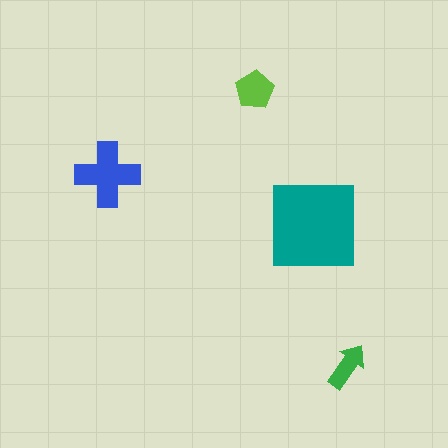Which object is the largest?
The teal square.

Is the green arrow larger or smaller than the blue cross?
Smaller.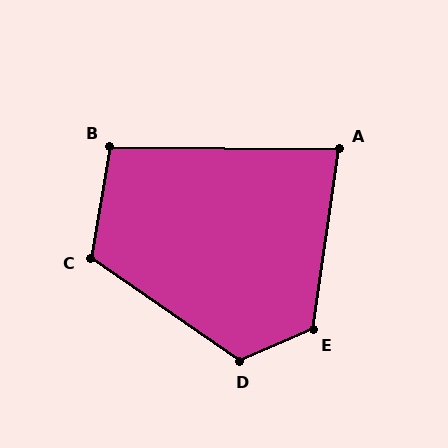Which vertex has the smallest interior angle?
A, at approximately 82 degrees.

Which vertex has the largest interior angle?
D, at approximately 122 degrees.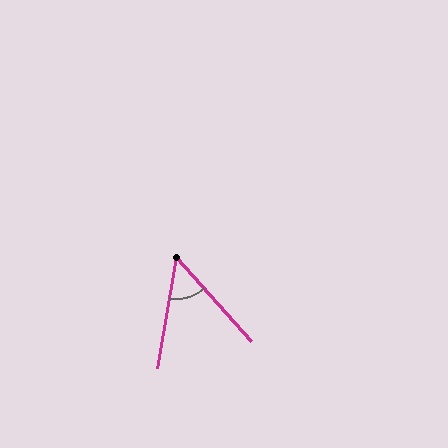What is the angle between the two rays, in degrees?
Approximately 52 degrees.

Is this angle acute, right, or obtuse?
It is acute.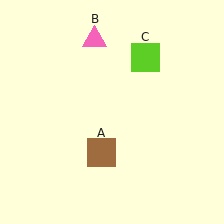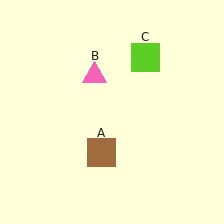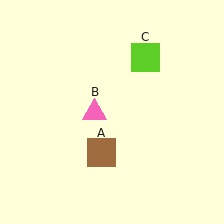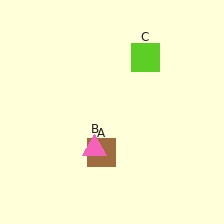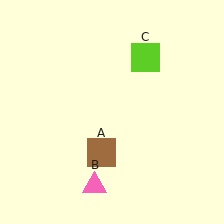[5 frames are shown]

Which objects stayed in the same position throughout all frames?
Brown square (object A) and lime square (object C) remained stationary.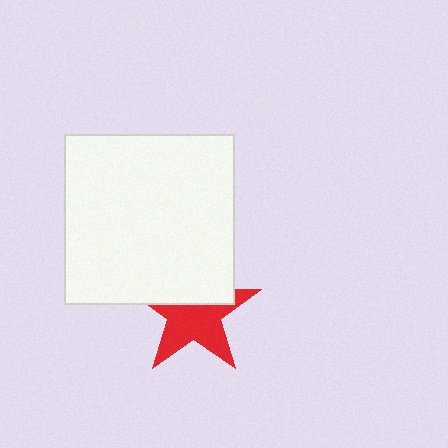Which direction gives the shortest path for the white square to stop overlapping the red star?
Moving up gives the shortest separation.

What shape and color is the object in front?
The object in front is a white square.